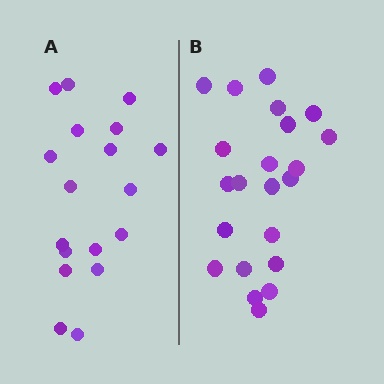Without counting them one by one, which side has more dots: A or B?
Region B (the right region) has more dots.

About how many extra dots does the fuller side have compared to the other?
Region B has about 4 more dots than region A.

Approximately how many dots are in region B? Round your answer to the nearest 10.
About 20 dots. (The exact count is 22, which rounds to 20.)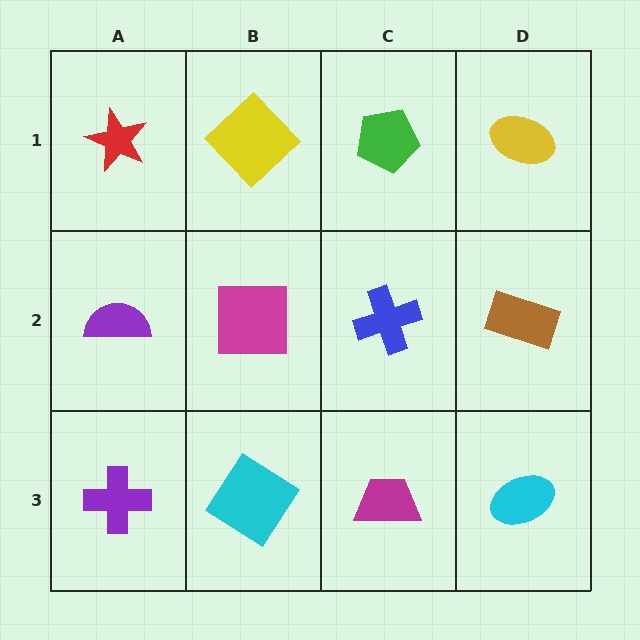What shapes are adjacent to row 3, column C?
A blue cross (row 2, column C), a cyan diamond (row 3, column B), a cyan ellipse (row 3, column D).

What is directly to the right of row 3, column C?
A cyan ellipse.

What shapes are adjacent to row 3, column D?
A brown rectangle (row 2, column D), a magenta trapezoid (row 3, column C).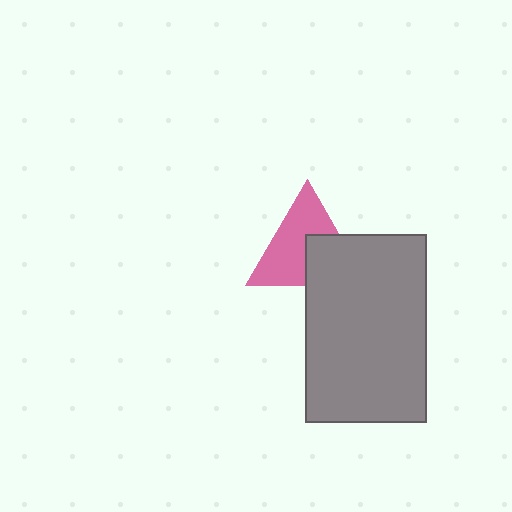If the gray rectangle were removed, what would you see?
You would see the complete pink triangle.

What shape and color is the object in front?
The object in front is a gray rectangle.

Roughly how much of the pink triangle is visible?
About half of it is visible (roughly 62%).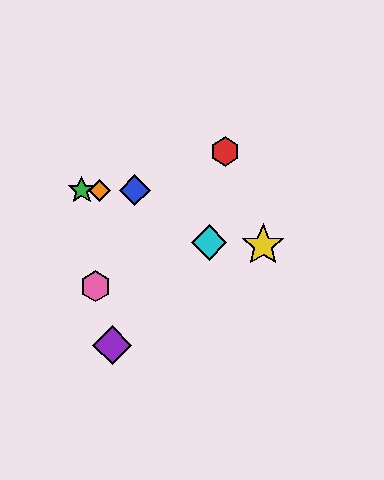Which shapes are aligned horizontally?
The blue diamond, the green star, the orange diamond are aligned horizontally.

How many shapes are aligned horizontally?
3 shapes (the blue diamond, the green star, the orange diamond) are aligned horizontally.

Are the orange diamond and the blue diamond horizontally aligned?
Yes, both are at y≈190.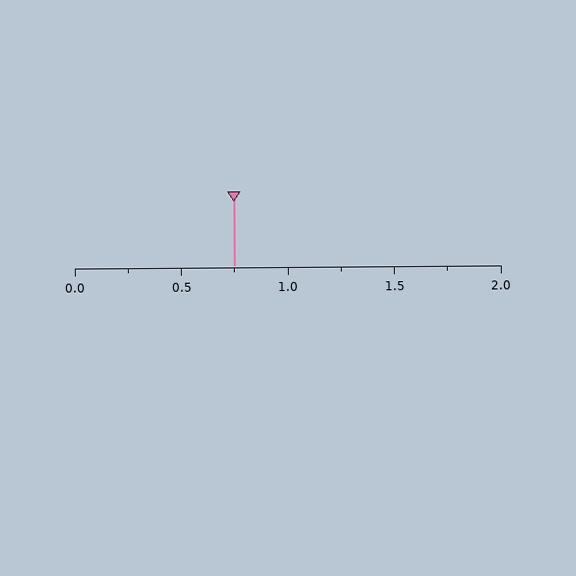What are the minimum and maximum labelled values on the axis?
The axis runs from 0.0 to 2.0.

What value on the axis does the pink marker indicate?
The marker indicates approximately 0.75.